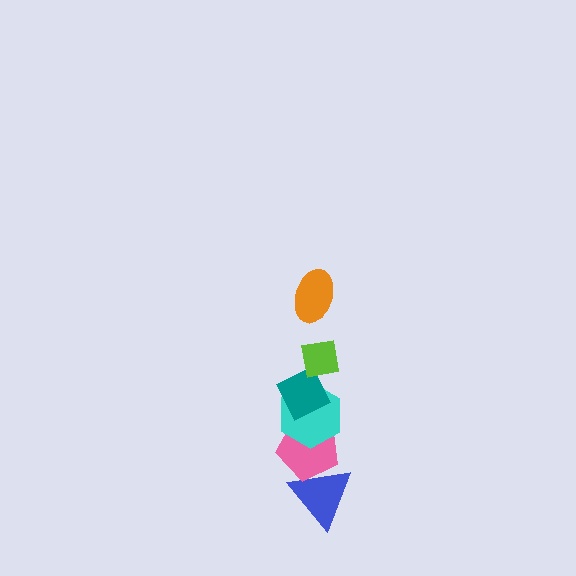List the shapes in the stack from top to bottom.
From top to bottom: the orange ellipse, the lime square, the teal diamond, the cyan hexagon, the pink pentagon, the blue triangle.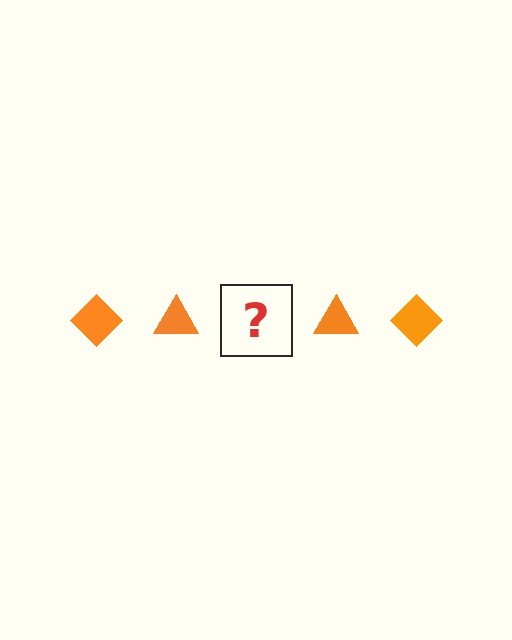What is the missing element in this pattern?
The missing element is an orange diamond.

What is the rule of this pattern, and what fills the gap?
The rule is that the pattern cycles through diamond, triangle shapes in orange. The gap should be filled with an orange diamond.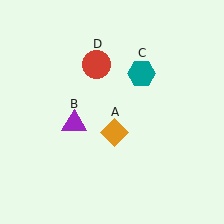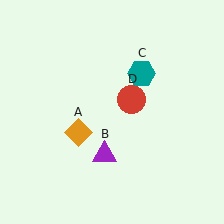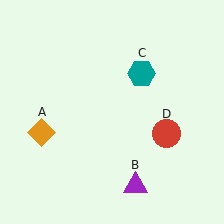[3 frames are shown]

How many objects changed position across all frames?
3 objects changed position: orange diamond (object A), purple triangle (object B), red circle (object D).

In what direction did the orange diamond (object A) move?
The orange diamond (object A) moved left.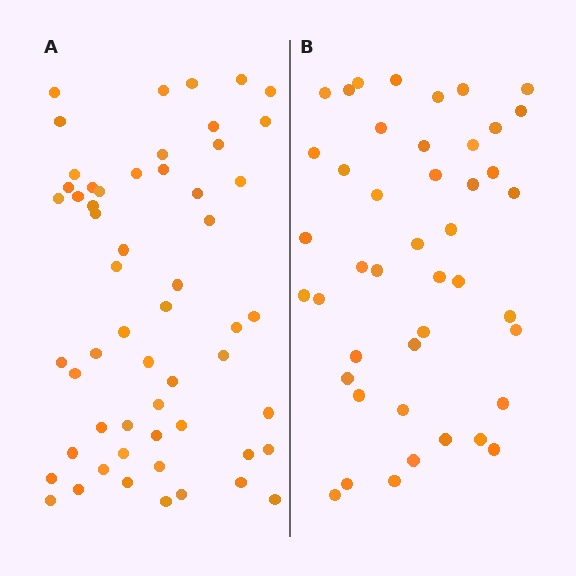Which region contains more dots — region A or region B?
Region A (the left region) has more dots.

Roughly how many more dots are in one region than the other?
Region A has roughly 12 or so more dots than region B.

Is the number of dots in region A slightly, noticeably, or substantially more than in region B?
Region A has noticeably more, but not dramatically so. The ratio is roughly 1.3 to 1.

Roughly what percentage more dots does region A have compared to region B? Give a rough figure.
About 25% more.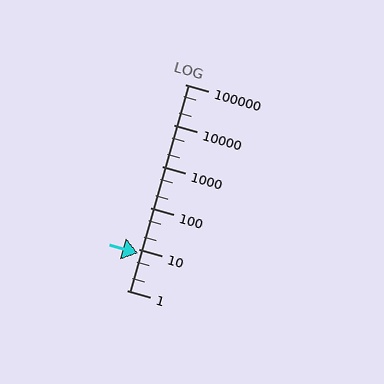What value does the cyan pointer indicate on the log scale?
The pointer indicates approximately 8.1.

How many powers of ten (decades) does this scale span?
The scale spans 5 decades, from 1 to 100000.